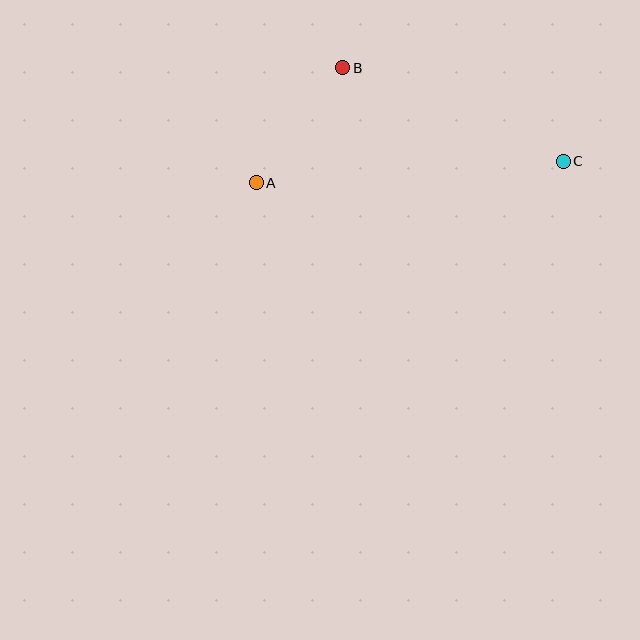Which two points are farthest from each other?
Points A and C are farthest from each other.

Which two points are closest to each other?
Points A and B are closest to each other.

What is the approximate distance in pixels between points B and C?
The distance between B and C is approximately 240 pixels.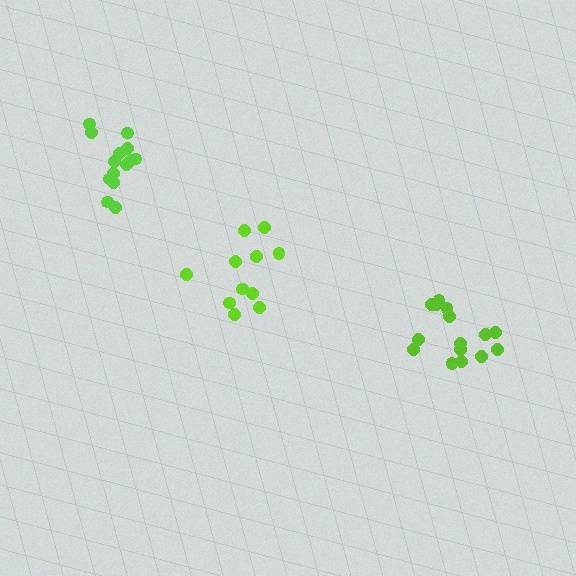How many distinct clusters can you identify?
There are 3 distinct clusters.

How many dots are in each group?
Group 1: 11 dots, Group 2: 15 dots, Group 3: 14 dots (40 total).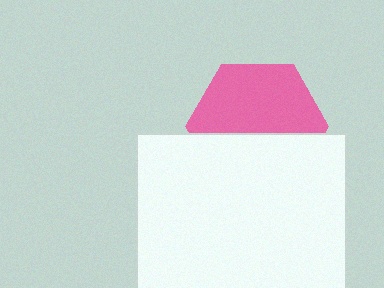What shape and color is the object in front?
The object in front is a white square.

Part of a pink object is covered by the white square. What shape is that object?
It is a hexagon.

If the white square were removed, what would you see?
You would see the complete pink hexagon.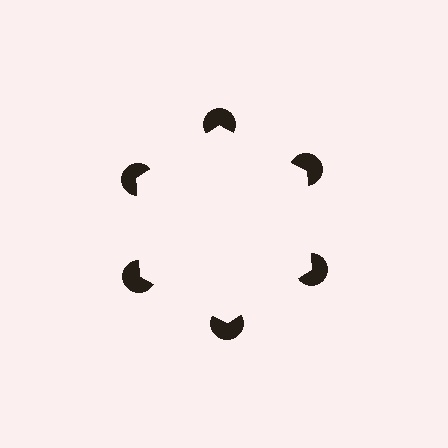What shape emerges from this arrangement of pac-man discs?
An illusory hexagon — its edges are inferred from the aligned wedge cuts in the pac-man discs, not physically drawn.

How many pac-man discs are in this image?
There are 6 — one at each vertex of the illusory hexagon.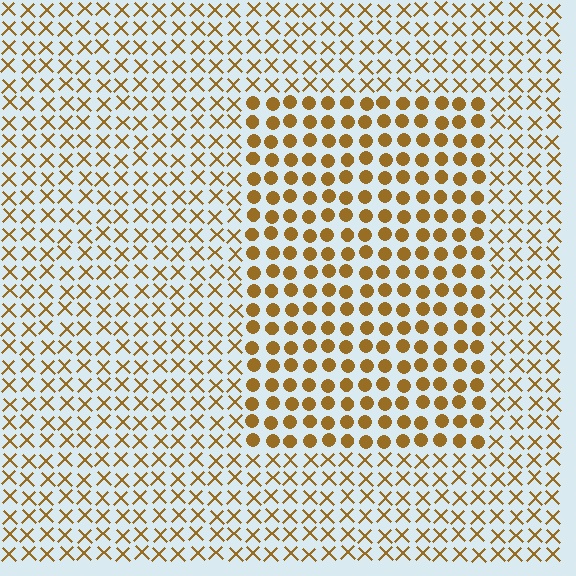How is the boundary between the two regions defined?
The boundary is defined by a change in element shape: circles inside vs. X marks outside. All elements share the same color and spacing.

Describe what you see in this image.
The image is filled with small brown elements arranged in a uniform grid. A rectangle-shaped region contains circles, while the surrounding area contains X marks. The boundary is defined purely by the change in element shape.